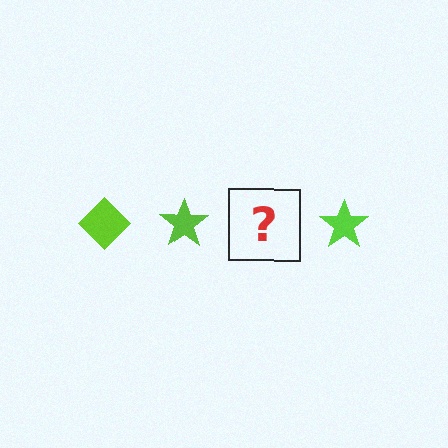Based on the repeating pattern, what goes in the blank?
The blank should be a lime diamond.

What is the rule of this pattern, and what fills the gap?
The rule is that the pattern cycles through diamond, star shapes in lime. The gap should be filled with a lime diamond.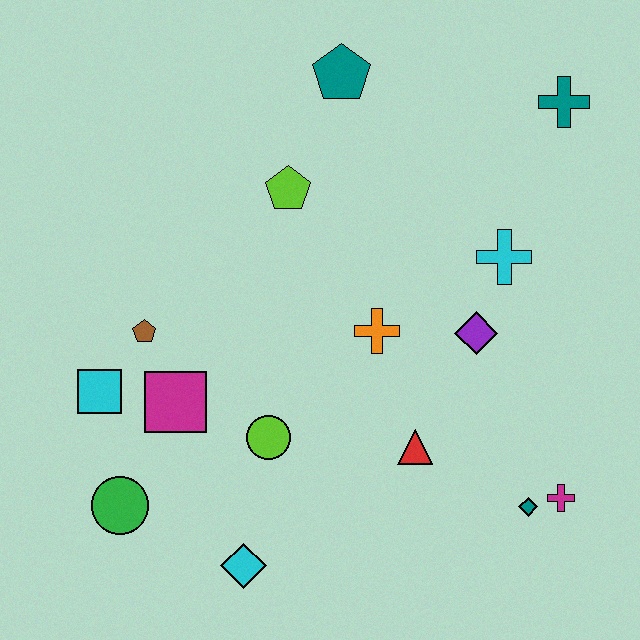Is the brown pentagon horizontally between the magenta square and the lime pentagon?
No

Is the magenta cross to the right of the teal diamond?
Yes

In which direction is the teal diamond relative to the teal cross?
The teal diamond is below the teal cross.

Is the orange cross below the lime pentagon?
Yes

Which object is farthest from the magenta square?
The teal cross is farthest from the magenta square.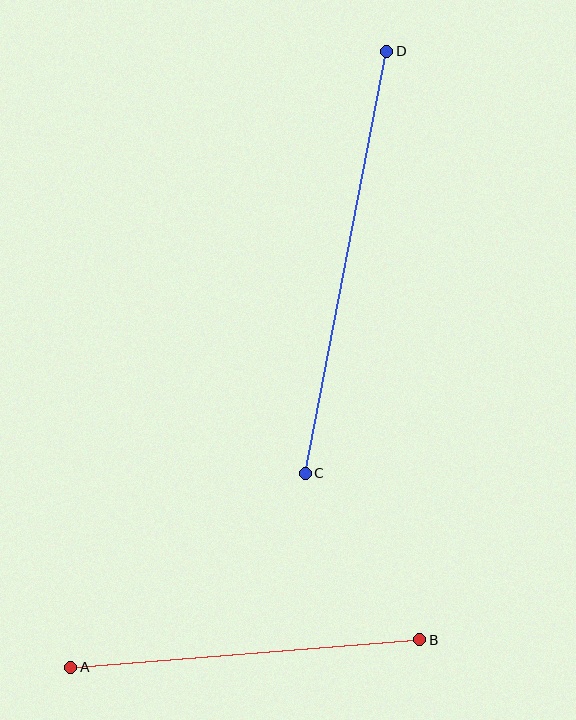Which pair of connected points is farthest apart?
Points C and D are farthest apart.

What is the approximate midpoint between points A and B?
The midpoint is at approximately (245, 654) pixels.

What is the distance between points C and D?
The distance is approximately 430 pixels.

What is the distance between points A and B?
The distance is approximately 350 pixels.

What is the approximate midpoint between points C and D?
The midpoint is at approximately (346, 262) pixels.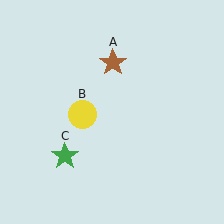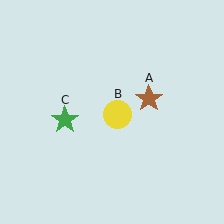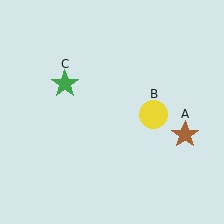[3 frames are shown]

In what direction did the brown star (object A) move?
The brown star (object A) moved down and to the right.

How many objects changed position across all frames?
3 objects changed position: brown star (object A), yellow circle (object B), green star (object C).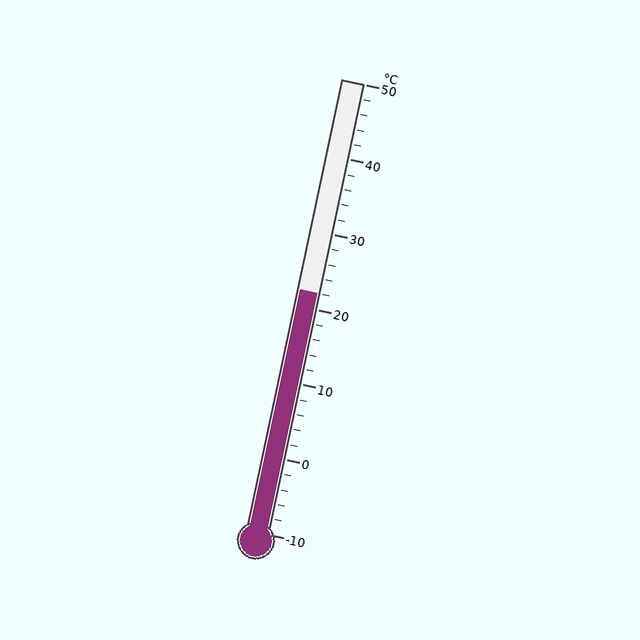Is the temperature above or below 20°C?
The temperature is above 20°C.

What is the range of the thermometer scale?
The thermometer scale ranges from -10°C to 50°C.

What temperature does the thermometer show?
The thermometer shows approximately 22°C.